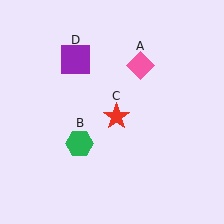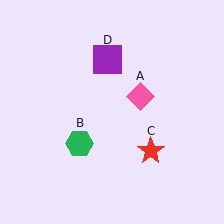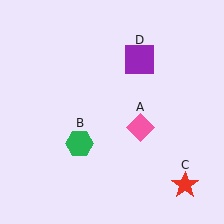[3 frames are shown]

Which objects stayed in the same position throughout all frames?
Green hexagon (object B) remained stationary.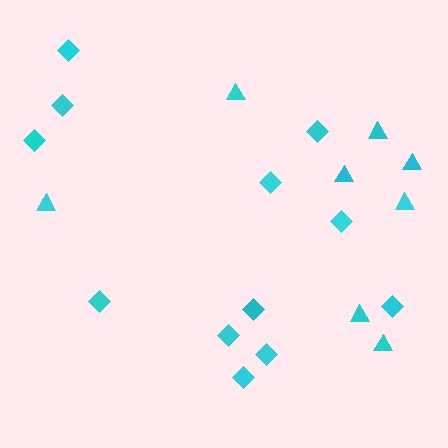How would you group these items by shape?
There are 2 groups: one group of diamonds (12) and one group of triangles (8).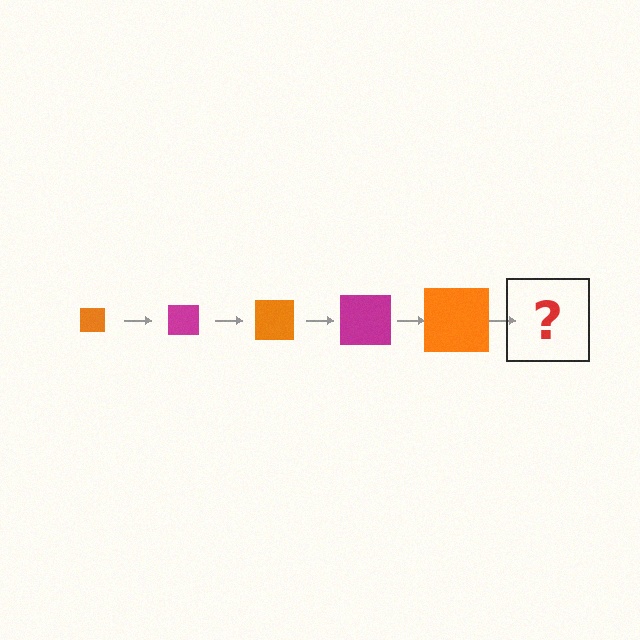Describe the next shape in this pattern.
It should be a magenta square, larger than the previous one.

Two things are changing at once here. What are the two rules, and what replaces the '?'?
The two rules are that the square grows larger each step and the color cycles through orange and magenta. The '?' should be a magenta square, larger than the previous one.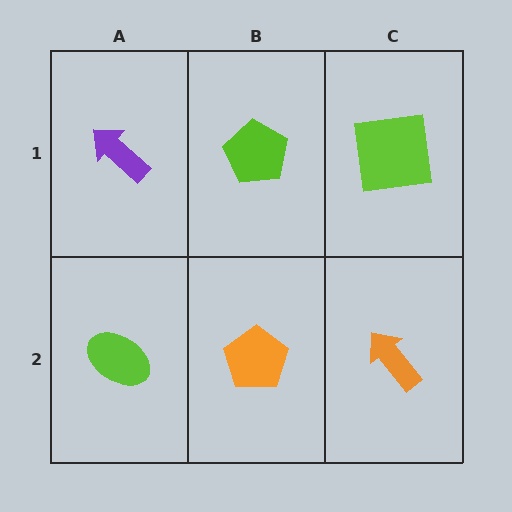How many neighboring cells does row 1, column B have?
3.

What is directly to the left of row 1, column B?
A purple arrow.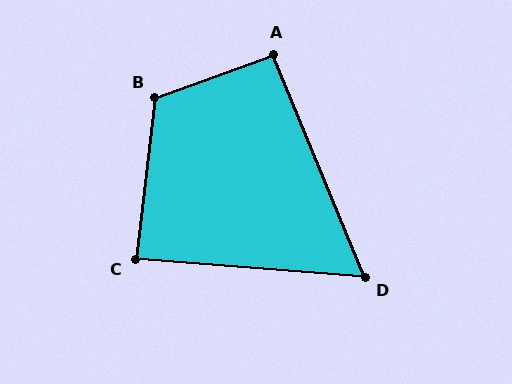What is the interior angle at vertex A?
Approximately 92 degrees (approximately right).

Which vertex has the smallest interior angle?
D, at approximately 63 degrees.